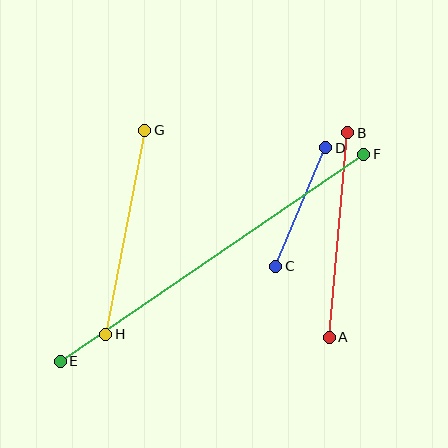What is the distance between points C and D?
The distance is approximately 129 pixels.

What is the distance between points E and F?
The distance is approximately 368 pixels.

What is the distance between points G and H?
The distance is approximately 207 pixels.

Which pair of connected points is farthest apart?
Points E and F are farthest apart.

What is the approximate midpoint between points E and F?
The midpoint is at approximately (212, 258) pixels.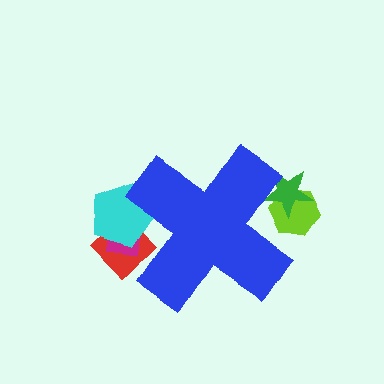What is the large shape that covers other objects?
A blue cross.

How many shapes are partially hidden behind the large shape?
5 shapes are partially hidden.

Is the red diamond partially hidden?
Yes, the red diamond is partially hidden behind the blue cross.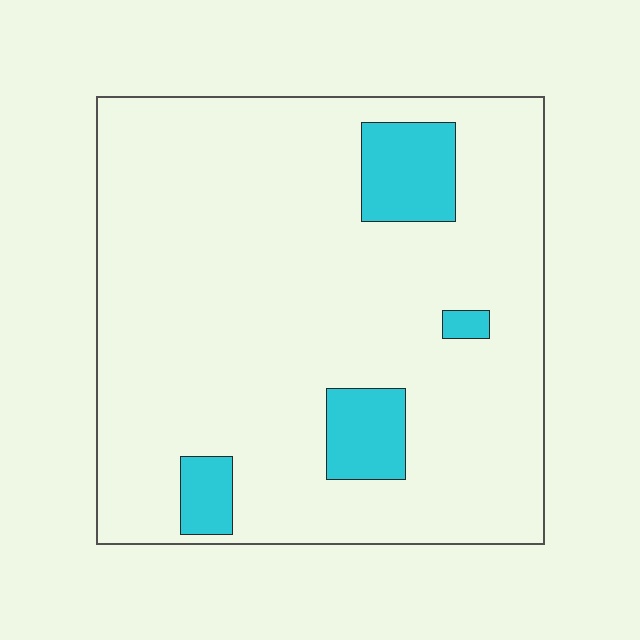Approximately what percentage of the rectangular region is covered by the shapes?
Approximately 10%.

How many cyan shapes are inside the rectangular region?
4.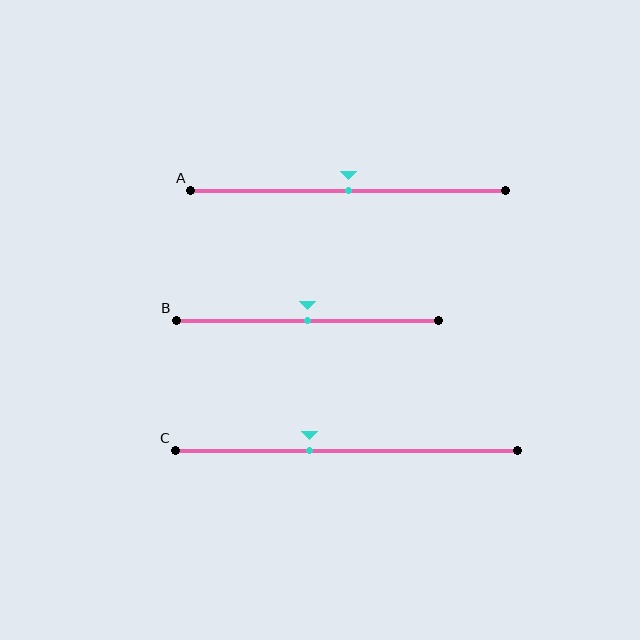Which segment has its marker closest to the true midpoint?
Segment A has its marker closest to the true midpoint.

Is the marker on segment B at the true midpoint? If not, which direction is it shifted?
Yes, the marker on segment B is at the true midpoint.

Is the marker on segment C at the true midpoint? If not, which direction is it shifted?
No, the marker on segment C is shifted to the left by about 11% of the segment length.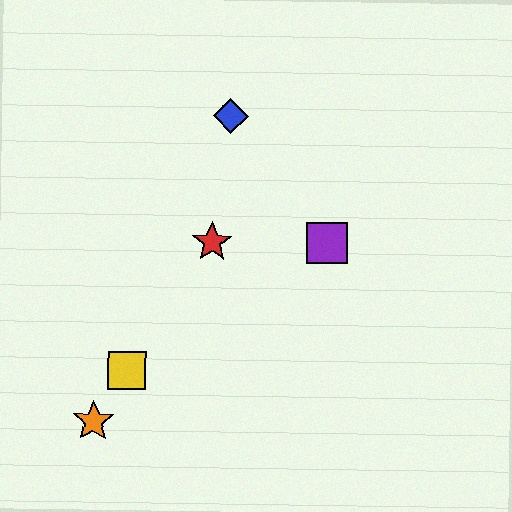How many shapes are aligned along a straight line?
4 shapes (the red star, the green star, the yellow square, the orange star) are aligned along a straight line.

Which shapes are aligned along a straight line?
The red star, the green star, the yellow square, the orange star are aligned along a straight line.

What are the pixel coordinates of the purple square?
The purple square is at (327, 243).